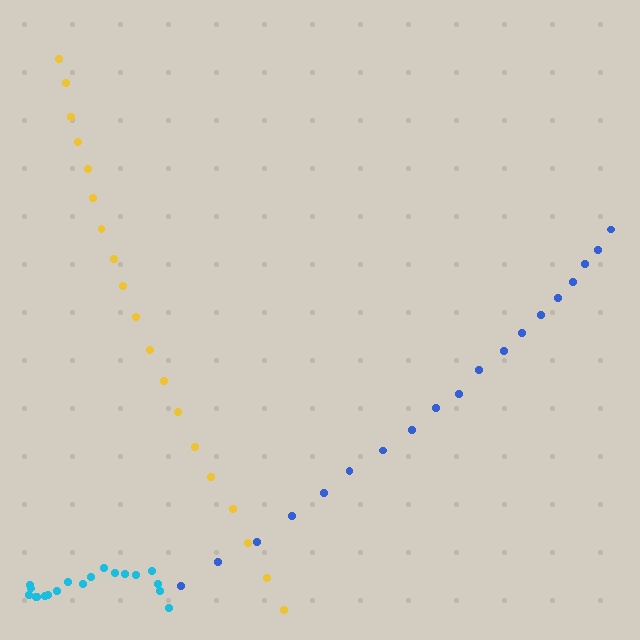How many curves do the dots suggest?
There are 3 distinct paths.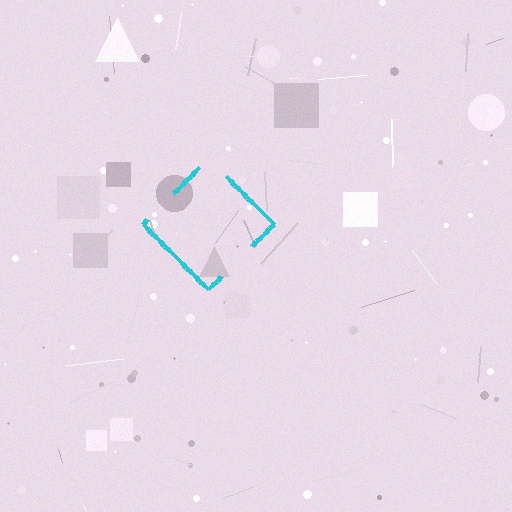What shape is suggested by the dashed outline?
The dashed outline suggests a diamond.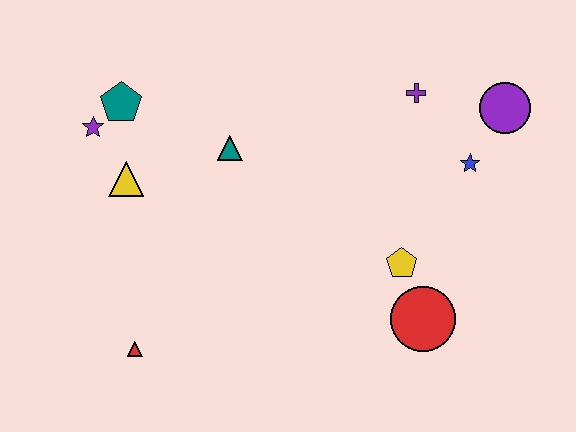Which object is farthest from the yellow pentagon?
The purple star is farthest from the yellow pentagon.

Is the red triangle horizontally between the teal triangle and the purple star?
Yes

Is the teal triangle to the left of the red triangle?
No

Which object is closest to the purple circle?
The blue star is closest to the purple circle.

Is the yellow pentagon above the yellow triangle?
No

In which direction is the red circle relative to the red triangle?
The red circle is to the right of the red triangle.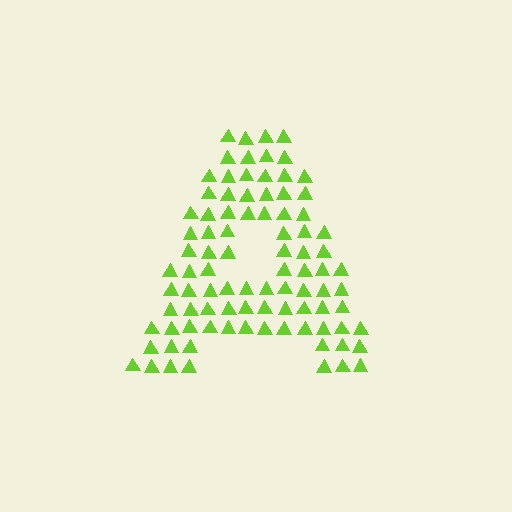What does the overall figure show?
The overall figure shows the letter A.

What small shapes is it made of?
It is made of small triangles.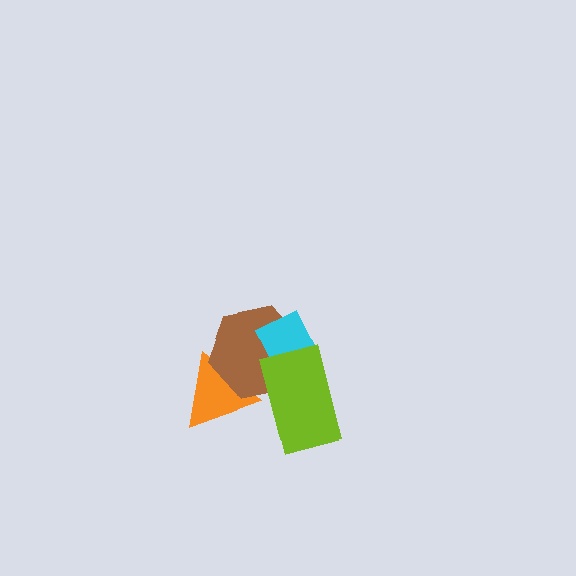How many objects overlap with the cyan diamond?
2 objects overlap with the cyan diamond.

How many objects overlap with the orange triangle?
2 objects overlap with the orange triangle.